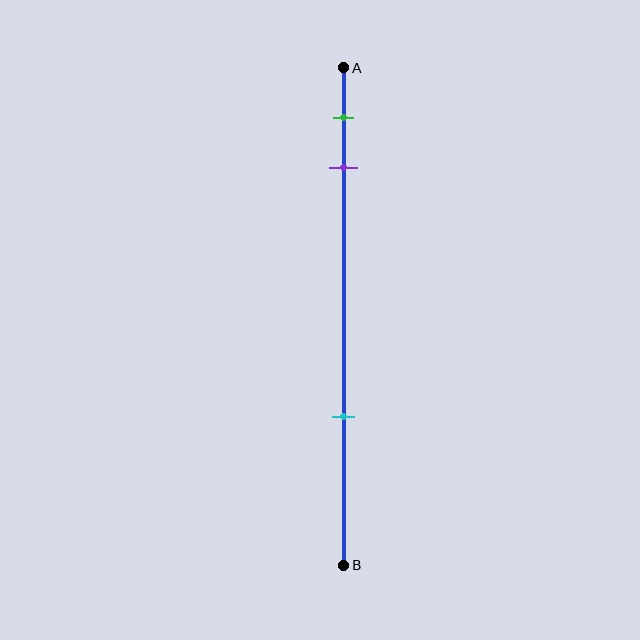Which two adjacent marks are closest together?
The green and purple marks are the closest adjacent pair.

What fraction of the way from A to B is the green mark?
The green mark is approximately 10% (0.1) of the way from A to B.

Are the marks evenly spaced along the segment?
No, the marks are not evenly spaced.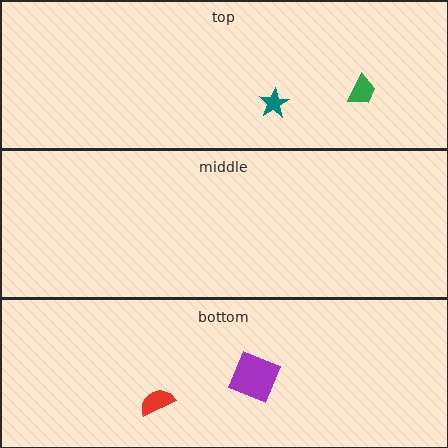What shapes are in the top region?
The teal star, the green trapezoid.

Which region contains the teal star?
The top region.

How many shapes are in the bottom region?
2.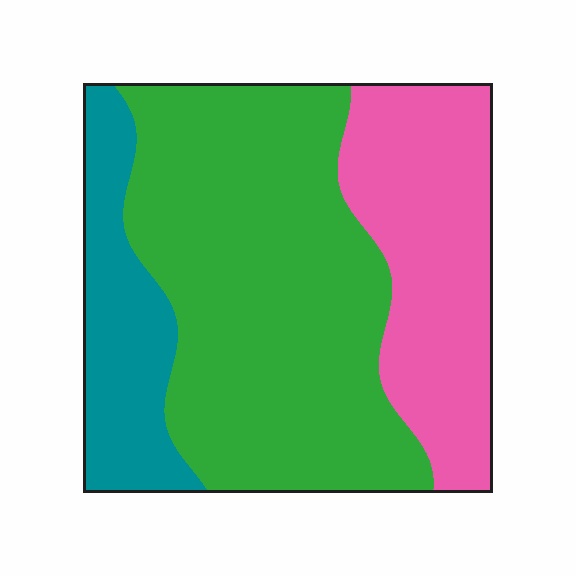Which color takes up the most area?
Green, at roughly 55%.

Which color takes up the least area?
Teal, at roughly 15%.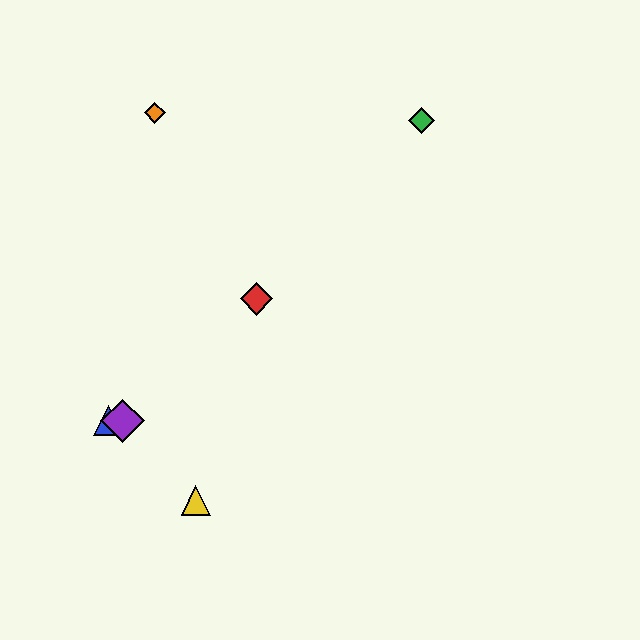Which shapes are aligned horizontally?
The blue triangle, the purple diamond are aligned horizontally.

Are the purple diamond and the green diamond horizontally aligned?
No, the purple diamond is at y≈421 and the green diamond is at y≈121.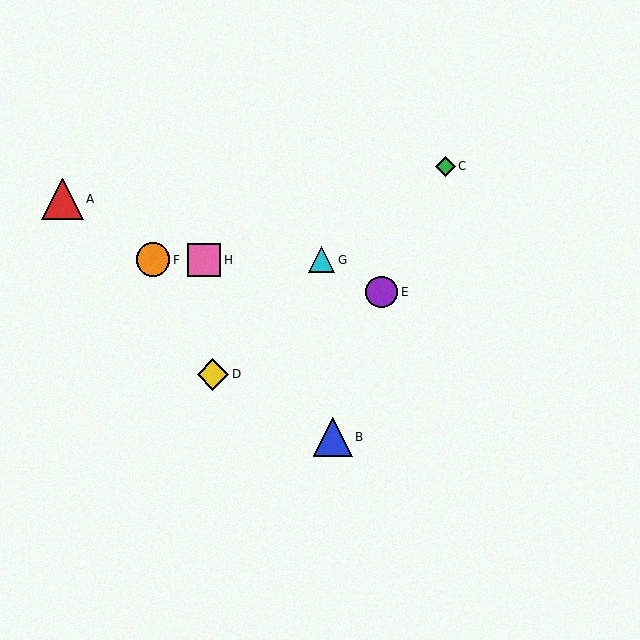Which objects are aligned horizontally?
Objects F, G, H are aligned horizontally.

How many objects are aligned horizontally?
3 objects (F, G, H) are aligned horizontally.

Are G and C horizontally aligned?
No, G is at y≈260 and C is at y≈166.